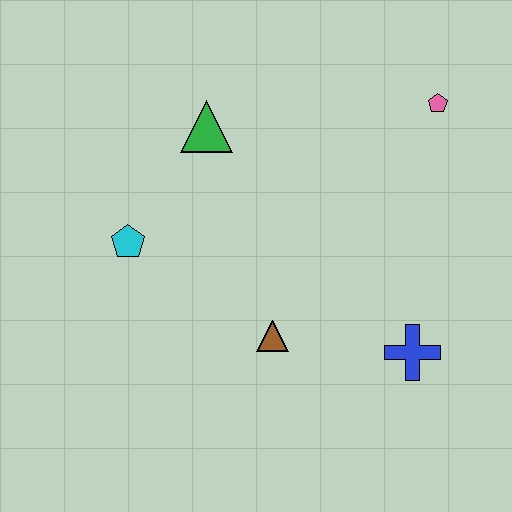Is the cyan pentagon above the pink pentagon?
No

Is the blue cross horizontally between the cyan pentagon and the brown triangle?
No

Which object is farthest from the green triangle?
The blue cross is farthest from the green triangle.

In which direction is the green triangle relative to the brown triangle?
The green triangle is above the brown triangle.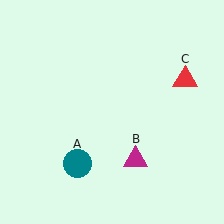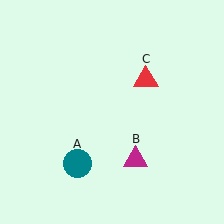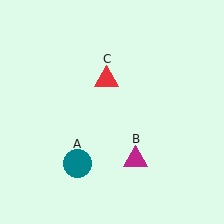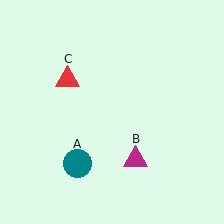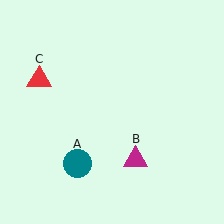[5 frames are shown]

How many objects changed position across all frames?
1 object changed position: red triangle (object C).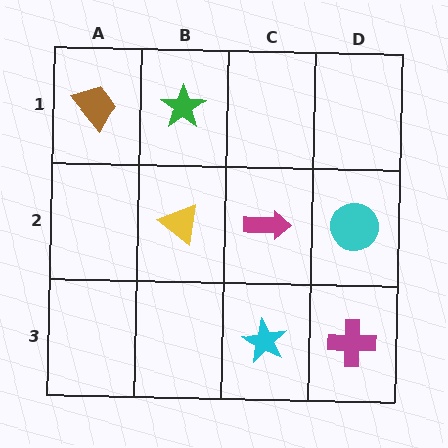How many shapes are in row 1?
2 shapes.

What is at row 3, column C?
A cyan star.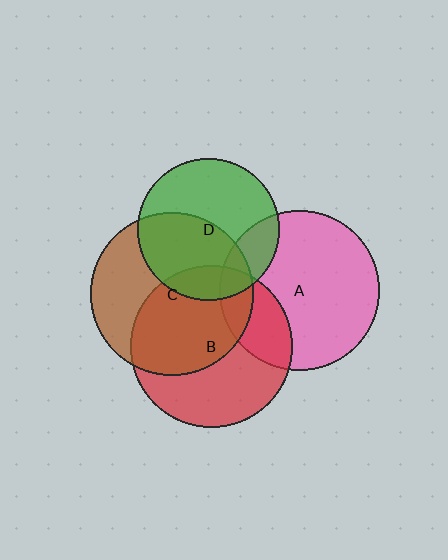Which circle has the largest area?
Circle C (brown).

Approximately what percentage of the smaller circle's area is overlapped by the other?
Approximately 10%.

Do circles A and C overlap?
Yes.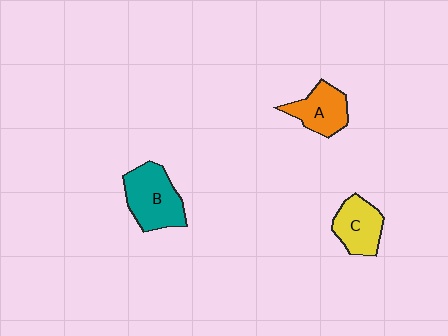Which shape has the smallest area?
Shape A (orange).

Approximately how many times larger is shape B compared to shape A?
Approximately 1.3 times.